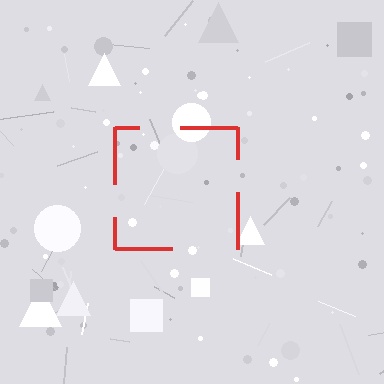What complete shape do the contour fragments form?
The contour fragments form a square.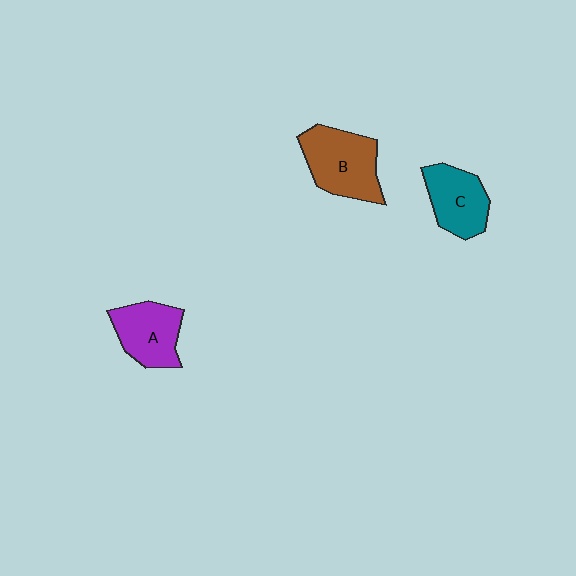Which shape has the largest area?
Shape B (brown).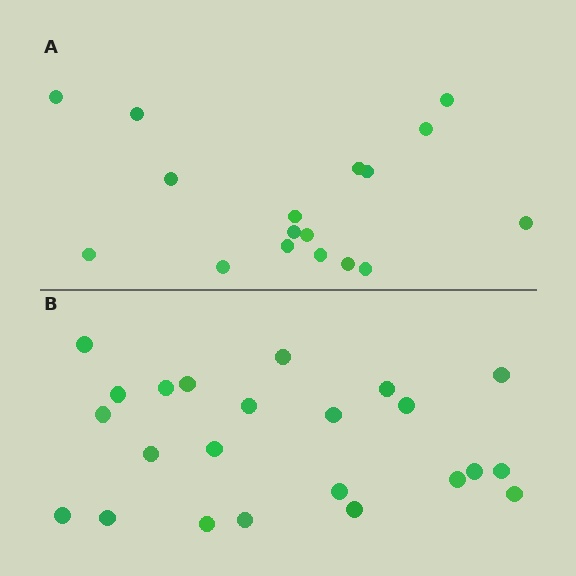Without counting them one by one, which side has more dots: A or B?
Region B (the bottom region) has more dots.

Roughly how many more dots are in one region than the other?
Region B has about 6 more dots than region A.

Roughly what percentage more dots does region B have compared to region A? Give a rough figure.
About 35% more.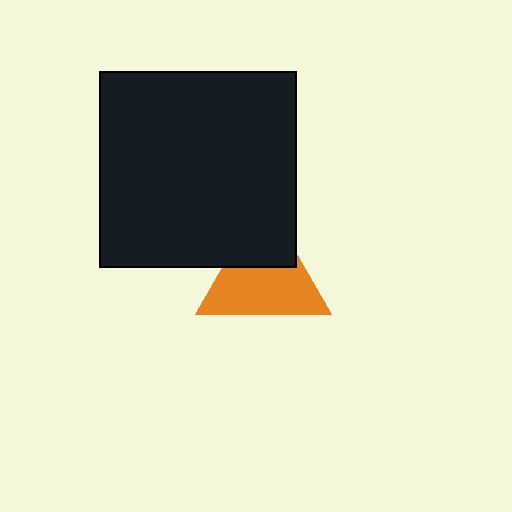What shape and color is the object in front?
The object in front is a black square.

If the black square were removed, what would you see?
You would see the complete orange triangle.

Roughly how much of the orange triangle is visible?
About half of it is visible (roughly 65%).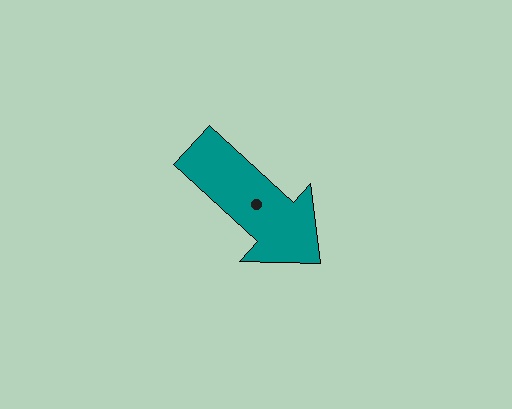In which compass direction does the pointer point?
Southeast.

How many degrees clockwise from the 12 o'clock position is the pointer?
Approximately 133 degrees.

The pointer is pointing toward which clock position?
Roughly 4 o'clock.